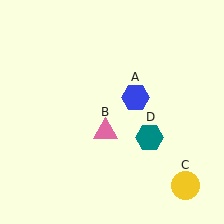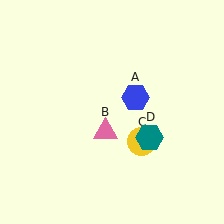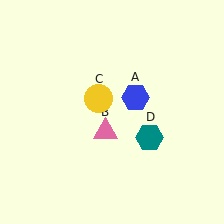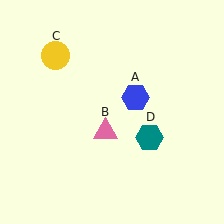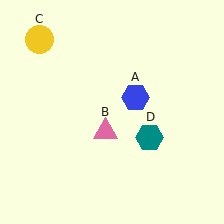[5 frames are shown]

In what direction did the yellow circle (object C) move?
The yellow circle (object C) moved up and to the left.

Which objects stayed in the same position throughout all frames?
Blue hexagon (object A) and pink triangle (object B) and teal hexagon (object D) remained stationary.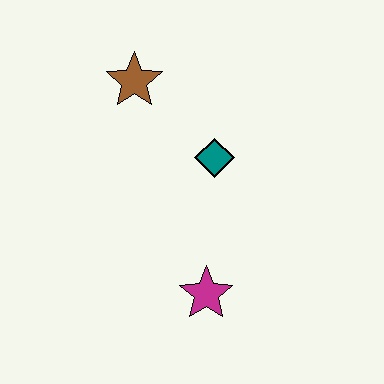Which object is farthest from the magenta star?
The brown star is farthest from the magenta star.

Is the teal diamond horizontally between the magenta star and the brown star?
No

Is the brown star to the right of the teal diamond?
No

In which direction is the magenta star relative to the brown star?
The magenta star is below the brown star.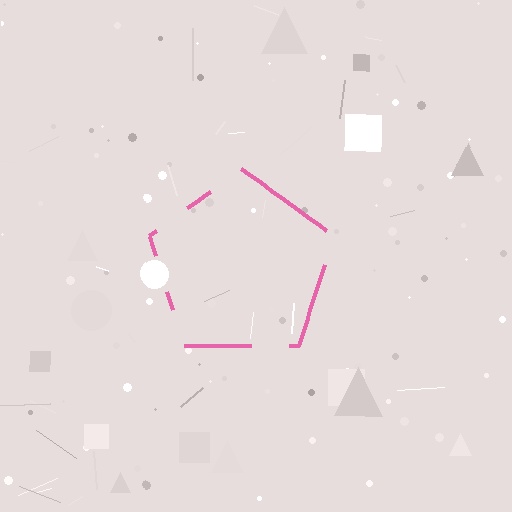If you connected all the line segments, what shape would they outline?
They would outline a pentagon.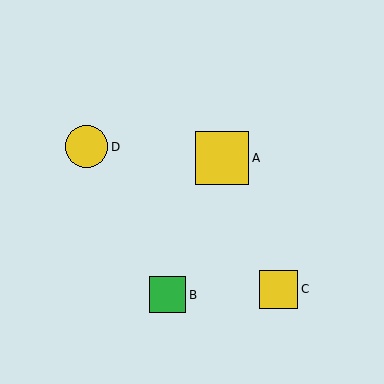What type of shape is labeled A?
Shape A is a yellow square.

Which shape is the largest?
The yellow square (labeled A) is the largest.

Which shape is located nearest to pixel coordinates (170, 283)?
The green square (labeled B) at (168, 295) is nearest to that location.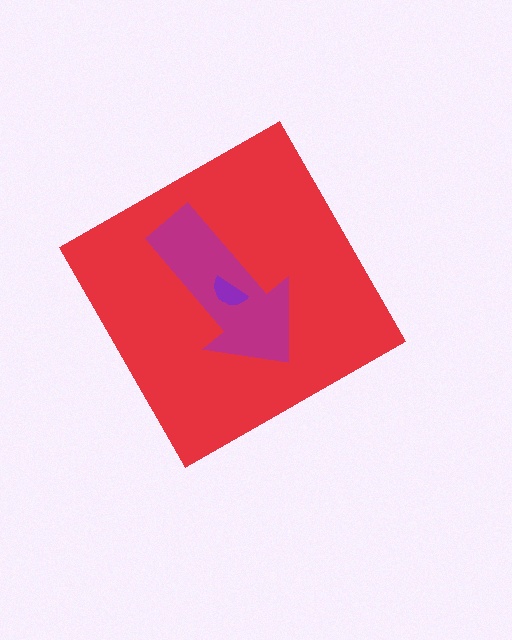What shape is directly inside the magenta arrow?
The purple semicircle.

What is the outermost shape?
The red diamond.